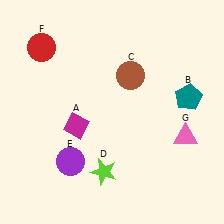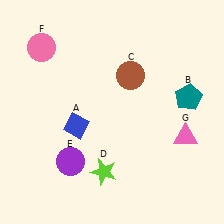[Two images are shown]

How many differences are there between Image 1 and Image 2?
There are 2 differences between the two images.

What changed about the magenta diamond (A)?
In Image 1, A is magenta. In Image 2, it changed to blue.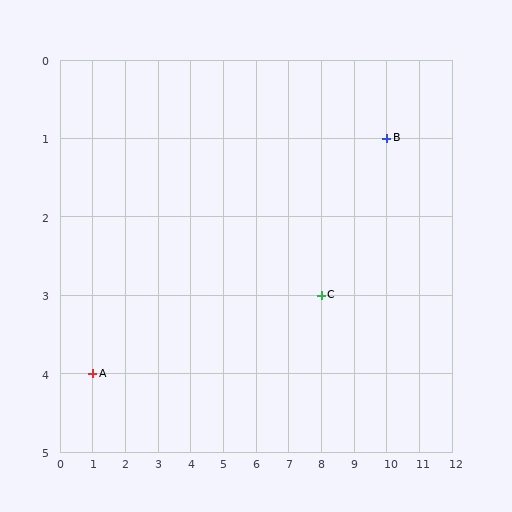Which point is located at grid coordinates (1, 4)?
Point A is at (1, 4).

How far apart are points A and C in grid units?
Points A and C are 7 columns and 1 row apart (about 7.1 grid units diagonally).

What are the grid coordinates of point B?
Point B is at grid coordinates (10, 1).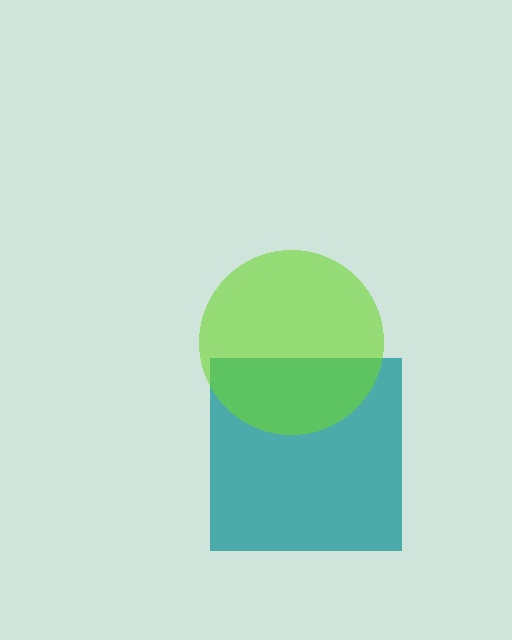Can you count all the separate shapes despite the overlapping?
Yes, there are 2 separate shapes.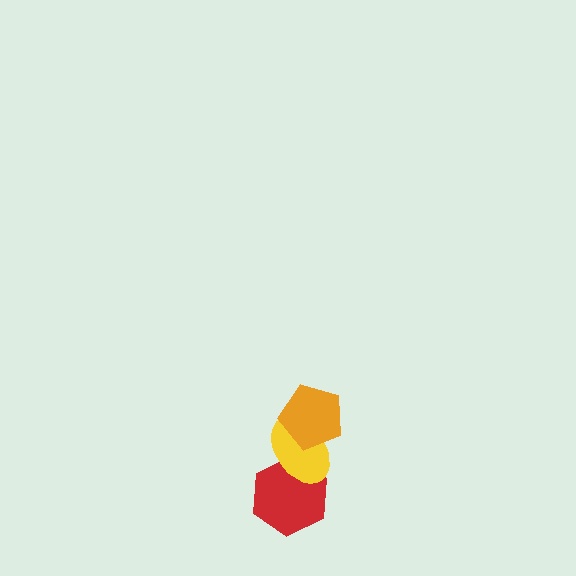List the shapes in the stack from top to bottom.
From top to bottom: the orange pentagon, the yellow ellipse, the red hexagon.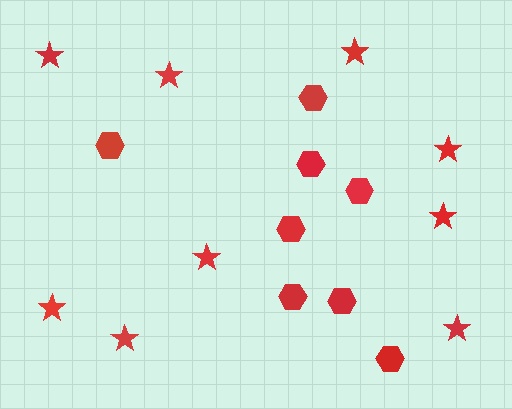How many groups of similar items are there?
There are 2 groups: one group of stars (9) and one group of hexagons (8).